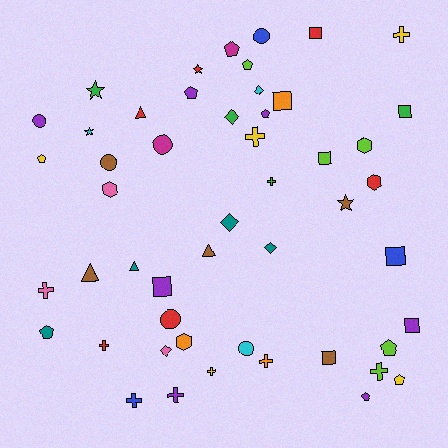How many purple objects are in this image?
There are 7 purple objects.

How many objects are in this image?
There are 50 objects.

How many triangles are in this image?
There are 4 triangles.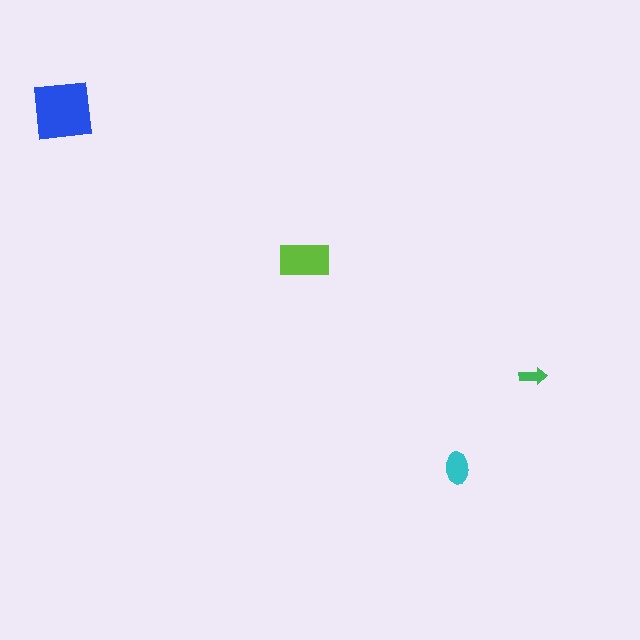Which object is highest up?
The blue square is topmost.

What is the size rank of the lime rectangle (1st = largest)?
2nd.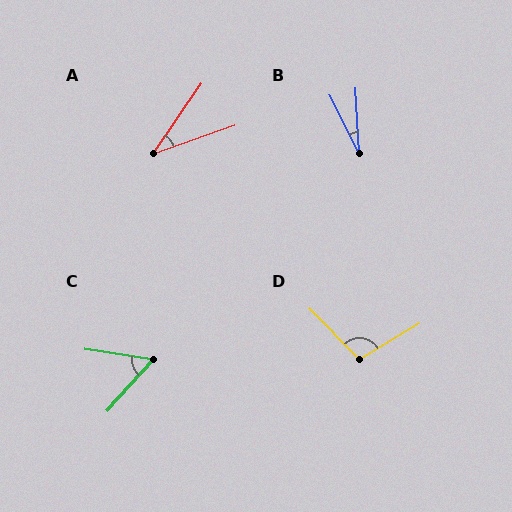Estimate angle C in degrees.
Approximately 57 degrees.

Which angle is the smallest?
B, at approximately 23 degrees.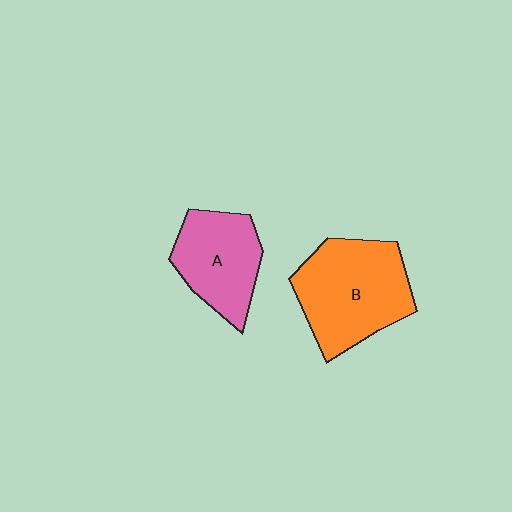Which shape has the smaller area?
Shape A (pink).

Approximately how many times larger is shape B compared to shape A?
Approximately 1.4 times.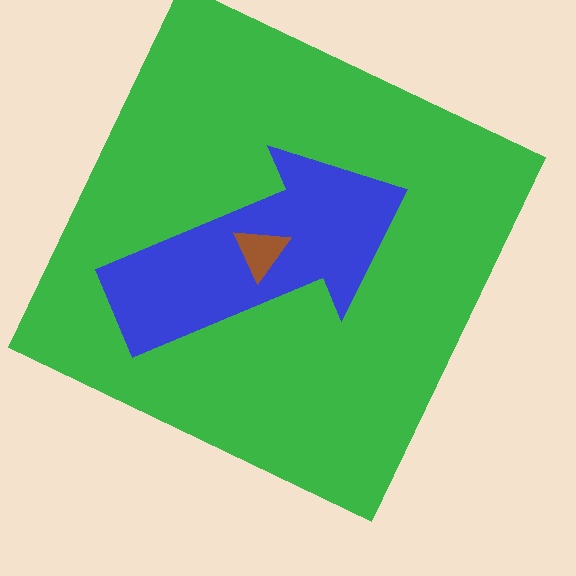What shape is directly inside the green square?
The blue arrow.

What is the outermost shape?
The green square.